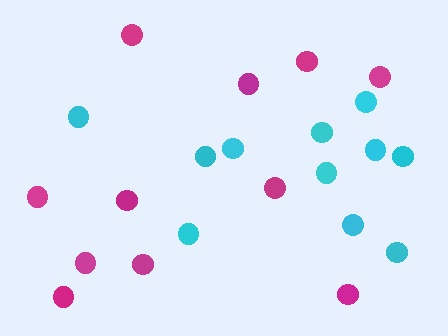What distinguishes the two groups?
There are 2 groups: one group of magenta circles (11) and one group of cyan circles (11).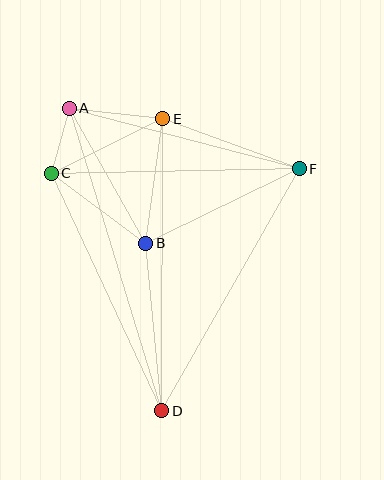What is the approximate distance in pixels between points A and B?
The distance between A and B is approximately 155 pixels.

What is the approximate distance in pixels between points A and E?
The distance between A and E is approximately 94 pixels.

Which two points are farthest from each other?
Points A and D are farthest from each other.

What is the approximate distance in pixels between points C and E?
The distance between C and E is approximately 124 pixels.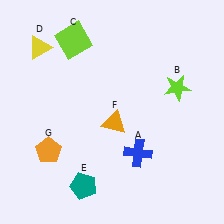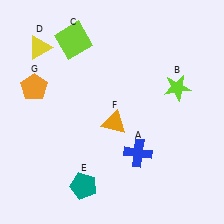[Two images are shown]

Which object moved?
The orange pentagon (G) moved up.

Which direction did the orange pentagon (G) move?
The orange pentagon (G) moved up.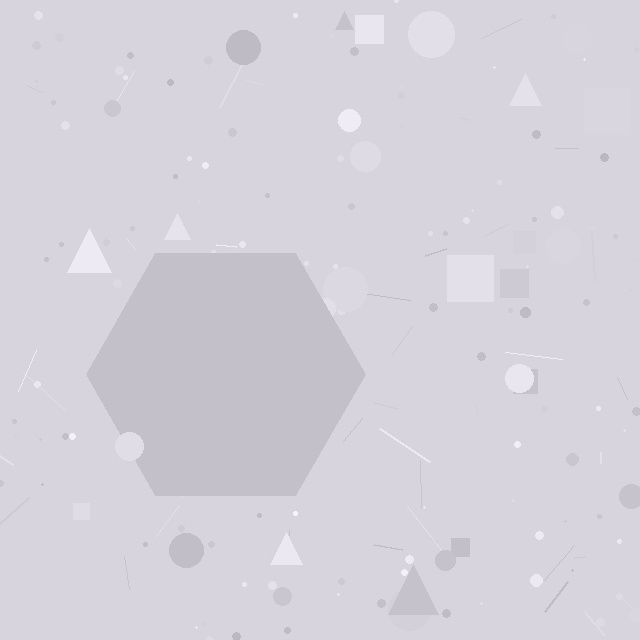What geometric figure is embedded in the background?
A hexagon is embedded in the background.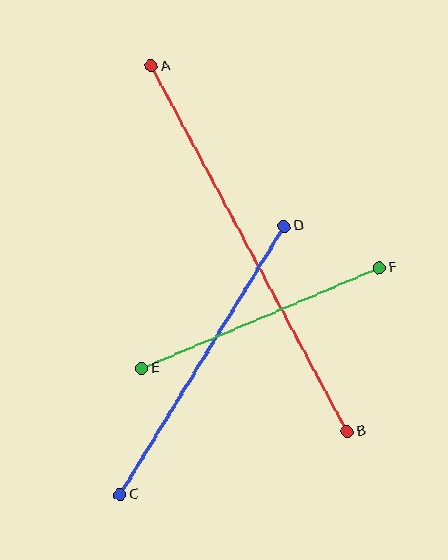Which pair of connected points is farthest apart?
Points A and B are farthest apart.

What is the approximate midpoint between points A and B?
The midpoint is at approximately (249, 249) pixels.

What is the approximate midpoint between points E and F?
The midpoint is at approximately (261, 318) pixels.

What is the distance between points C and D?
The distance is approximately 315 pixels.